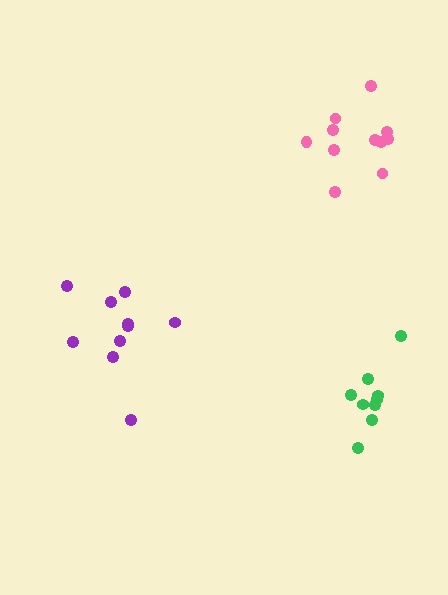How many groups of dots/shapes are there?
There are 3 groups.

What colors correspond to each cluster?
The clusters are colored: pink, green, purple.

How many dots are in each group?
Group 1: 11 dots, Group 2: 9 dots, Group 3: 10 dots (30 total).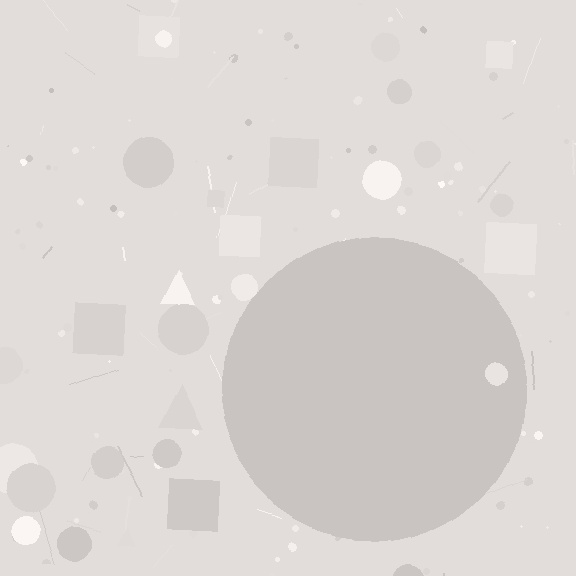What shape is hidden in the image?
A circle is hidden in the image.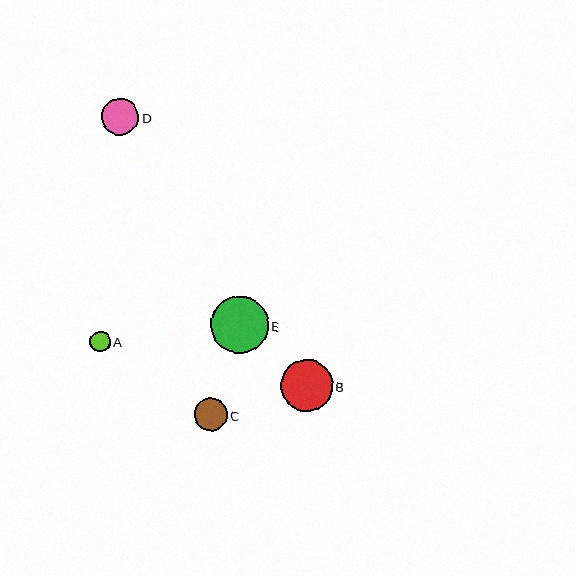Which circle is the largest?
Circle E is the largest with a size of approximately 57 pixels.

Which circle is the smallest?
Circle A is the smallest with a size of approximately 21 pixels.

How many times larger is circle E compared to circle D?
Circle E is approximately 1.5 times the size of circle D.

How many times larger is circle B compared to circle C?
Circle B is approximately 1.6 times the size of circle C.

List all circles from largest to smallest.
From largest to smallest: E, B, D, C, A.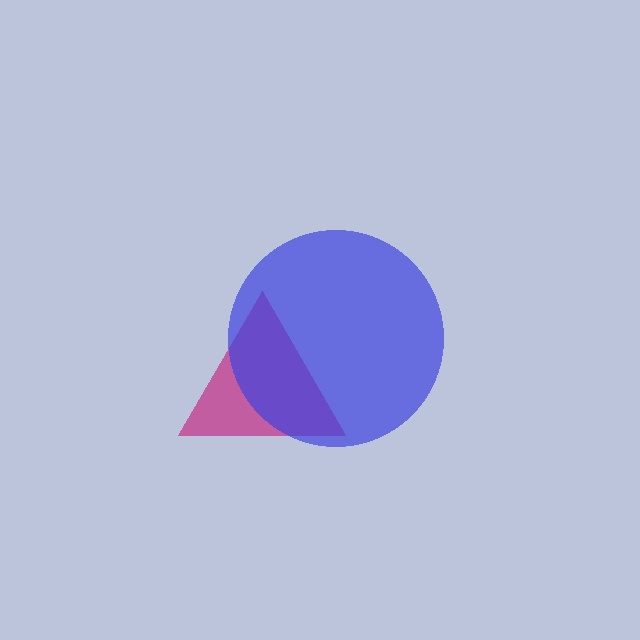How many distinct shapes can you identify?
There are 2 distinct shapes: a magenta triangle, a blue circle.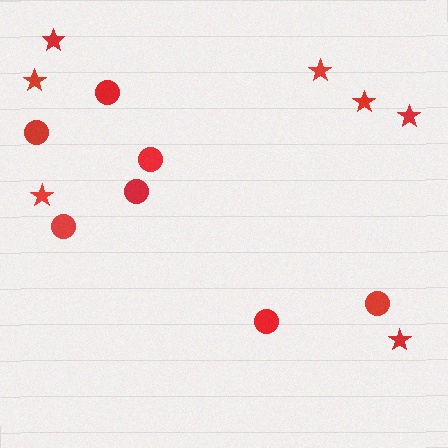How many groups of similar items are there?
There are 2 groups: one group of circles (7) and one group of stars (7).